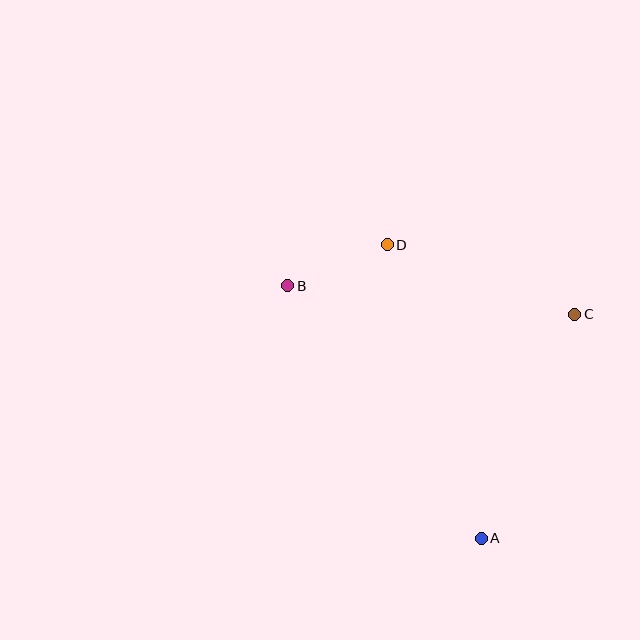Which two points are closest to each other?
Points B and D are closest to each other.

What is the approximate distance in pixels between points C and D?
The distance between C and D is approximately 200 pixels.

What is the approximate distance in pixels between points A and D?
The distance between A and D is approximately 308 pixels.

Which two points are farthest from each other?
Points A and B are farthest from each other.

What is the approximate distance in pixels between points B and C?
The distance between B and C is approximately 288 pixels.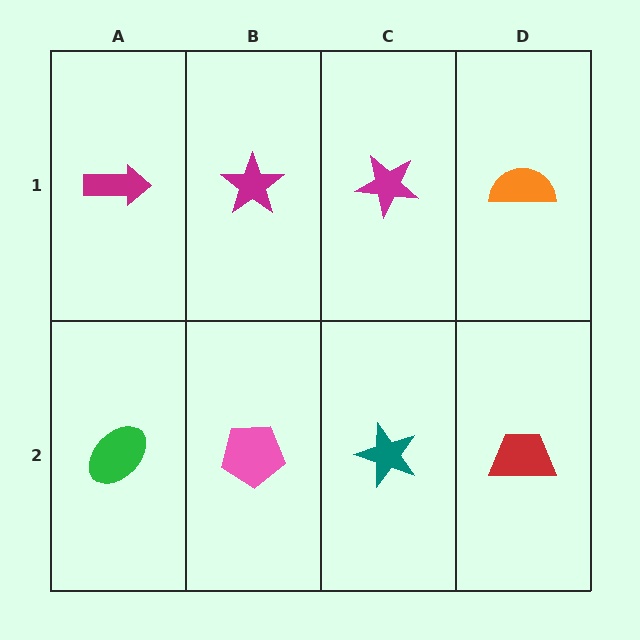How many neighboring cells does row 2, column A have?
2.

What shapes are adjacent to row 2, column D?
An orange semicircle (row 1, column D), a teal star (row 2, column C).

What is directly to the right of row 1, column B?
A magenta star.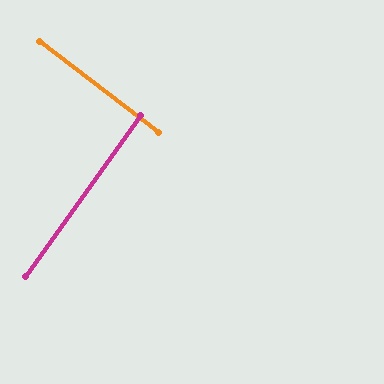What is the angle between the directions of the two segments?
Approximately 88 degrees.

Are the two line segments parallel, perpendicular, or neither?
Perpendicular — they meet at approximately 88°.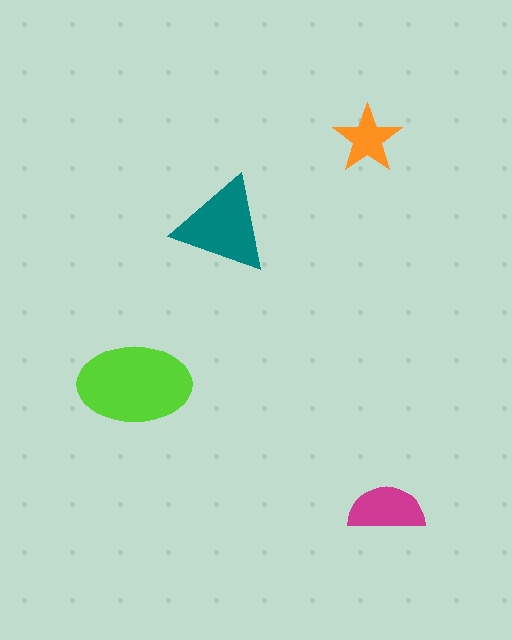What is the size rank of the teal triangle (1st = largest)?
2nd.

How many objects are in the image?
There are 4 objects in the image.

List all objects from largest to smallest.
The lime ellipse, the teal triangle, the magenta semicircle, the orange star.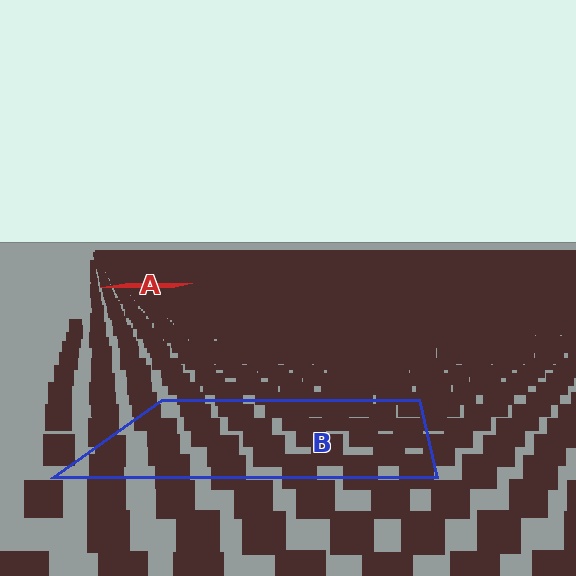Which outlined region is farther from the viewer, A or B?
Region A is farther from the viewer — the texture elements inside it appear smaller and more densely packed.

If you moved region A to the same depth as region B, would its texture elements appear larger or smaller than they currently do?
They would appear larger. At a closer depth, the same texture elements are projected at a bigger on-screen size.